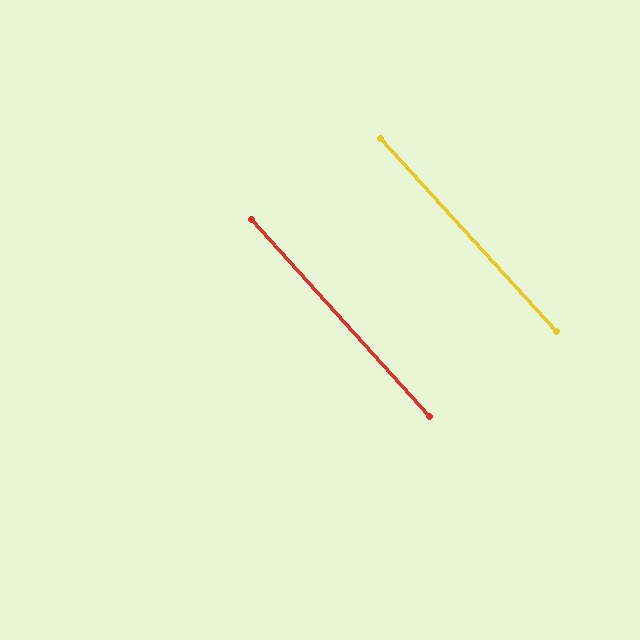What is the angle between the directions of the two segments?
Approximately 0 degrees.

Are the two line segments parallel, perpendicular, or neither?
Parallel — their directions differ by only 0.1°.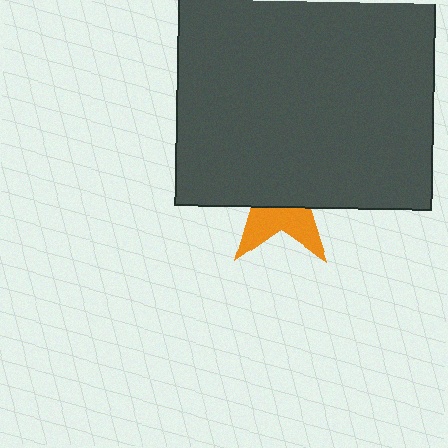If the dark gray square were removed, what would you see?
You would see the complete orange star.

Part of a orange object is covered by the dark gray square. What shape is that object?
It is a star.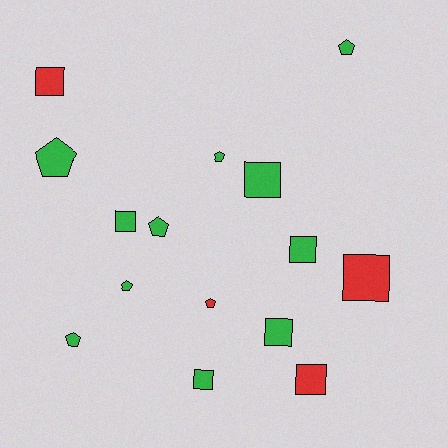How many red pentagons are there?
There is 1 red pentagon.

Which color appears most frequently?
Green, with 11 objects.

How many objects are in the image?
There are 15 objects.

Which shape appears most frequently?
Square, with 8 objects.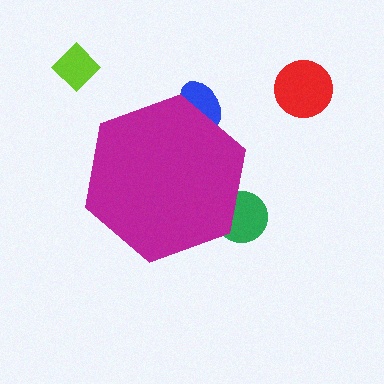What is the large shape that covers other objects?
A magenta hexagon.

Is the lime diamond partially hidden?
No, the lime diamond is fully visible.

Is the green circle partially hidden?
Yes, the green circle is partially hidden behind the magenta hexagon.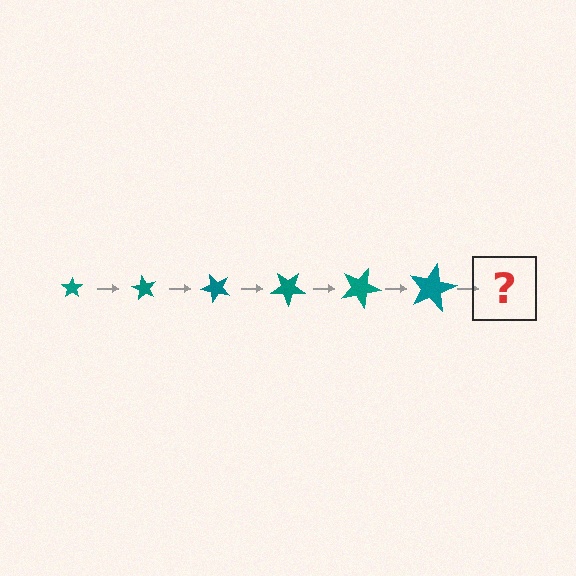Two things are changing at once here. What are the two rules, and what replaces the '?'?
The two rules are that the star grows larger each step and it rotates 60 degrees each step. The '?' should be a star, larger than the previous one and rotated 360 degrees from the start.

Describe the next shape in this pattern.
It should be a star, larger than the previous one and rotated 360 degrees from the start.